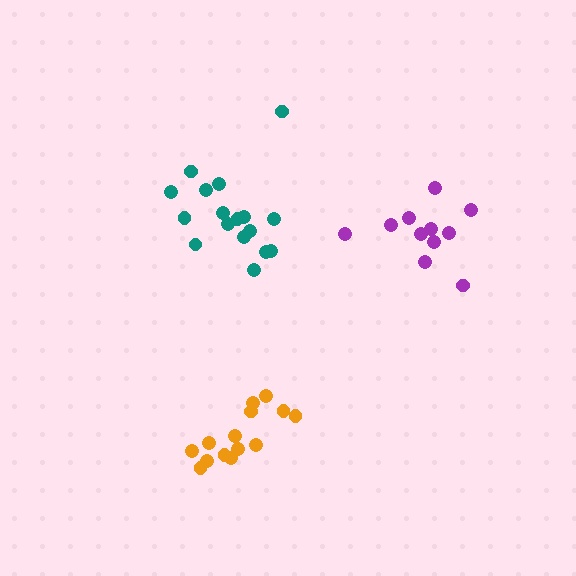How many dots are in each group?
Group 1: 17 dots, Group 2: 14 dots, Group 3: 11 dots (42 total).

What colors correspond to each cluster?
The clusters are colored: teal, orange, purple.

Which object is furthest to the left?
The orange cluster is leftmost.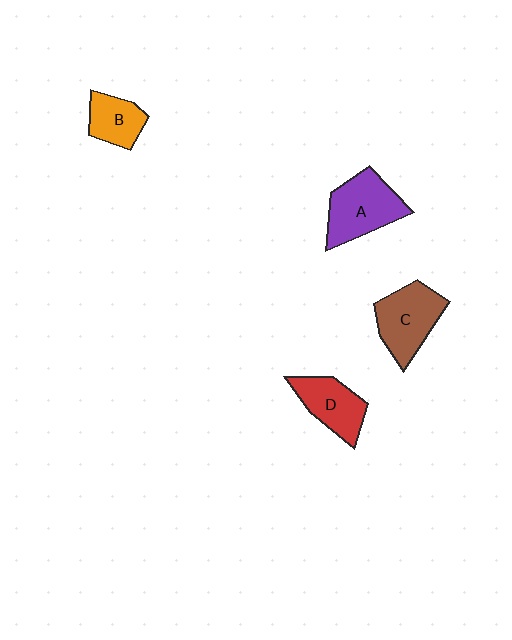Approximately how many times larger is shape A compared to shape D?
Approximately 1.3 times.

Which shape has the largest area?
Shape A (purple).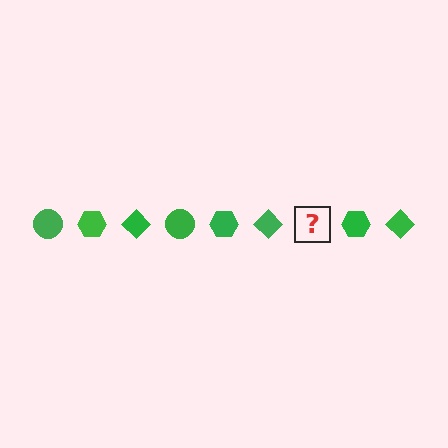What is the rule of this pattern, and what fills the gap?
The rule is that the pattern cycles through circle, hexagon, diamond shapes in green. The gap should be filled with a green circle.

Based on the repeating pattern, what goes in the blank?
The blank should be a green circle.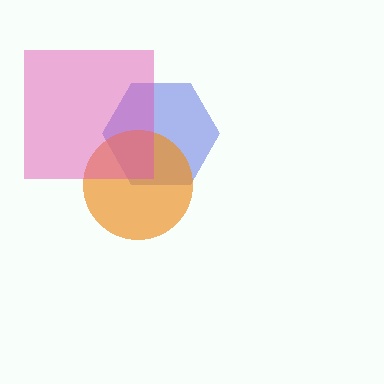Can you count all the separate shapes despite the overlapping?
Yes, there are 3 separate shapes.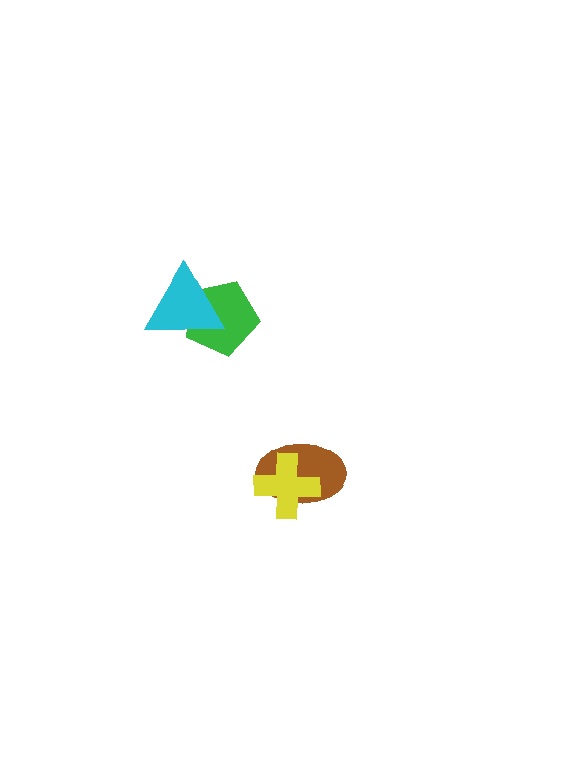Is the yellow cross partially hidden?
No, no other shape covers it.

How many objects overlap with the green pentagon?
1 object overlaps with the green pentagon.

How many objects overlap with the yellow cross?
1 object overlaps with the yellow cross.